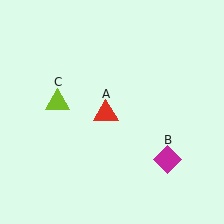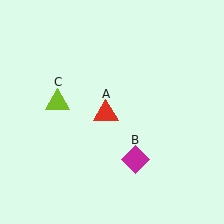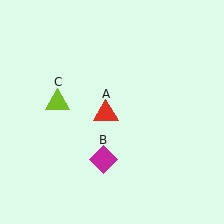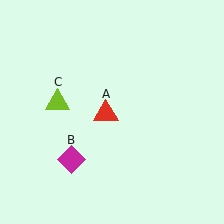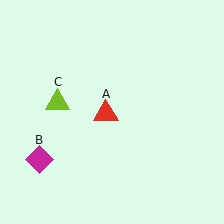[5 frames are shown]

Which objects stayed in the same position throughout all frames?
Red triangle (object A) and lime triangle (object C) remained stationary.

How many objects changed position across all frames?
1 object changed position: magenta diamond (object B).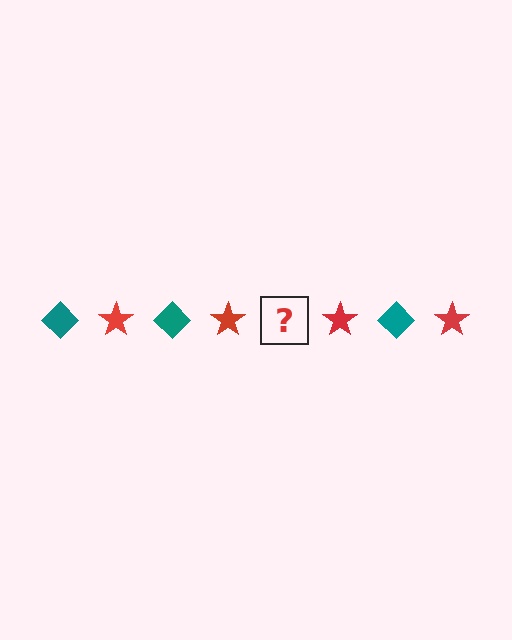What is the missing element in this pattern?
The missing element is a teal diamond.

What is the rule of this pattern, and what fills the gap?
The rule is that the pattern alternates between teal diamond and red star. The gap should be filled with a teal diamond.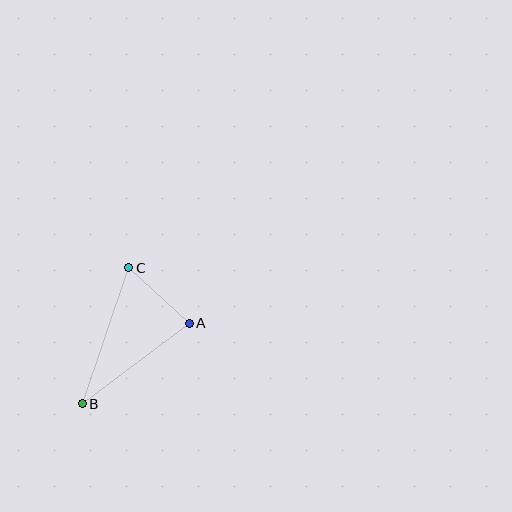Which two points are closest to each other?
Points A and C are closest to each other.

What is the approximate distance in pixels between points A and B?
The distance between A and B is approximately 134 pixels.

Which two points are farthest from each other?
Points B and C are farthest from each other.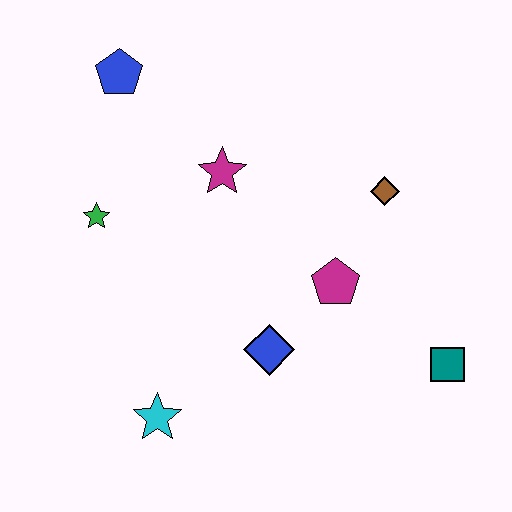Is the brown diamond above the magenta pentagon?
Yes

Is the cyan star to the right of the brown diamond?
No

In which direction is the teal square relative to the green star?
The teal square is to the right of the green star.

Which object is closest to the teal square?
The magenta pentagon is closest to the teal square.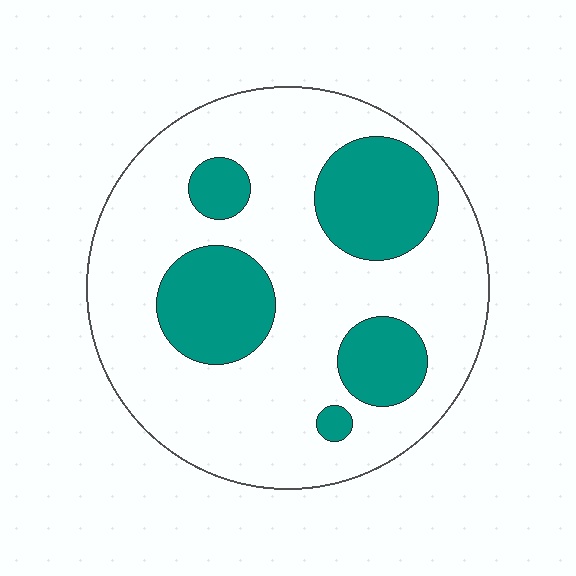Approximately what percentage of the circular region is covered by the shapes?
Approximately 25%.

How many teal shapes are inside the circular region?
5.